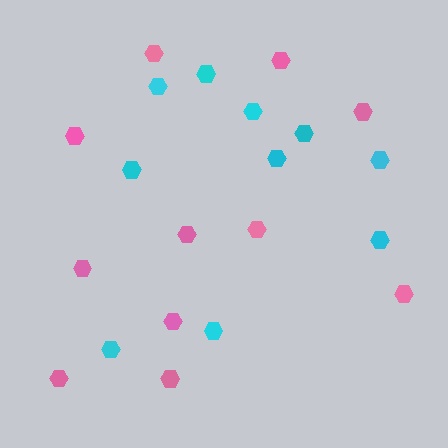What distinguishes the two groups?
There are 2 groups: one group of cyan hexagons (10) and one group of pink hexagons (11).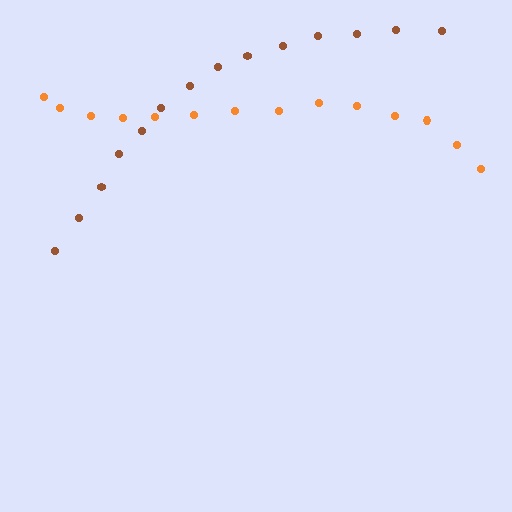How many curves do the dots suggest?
There are 2 distinct paths.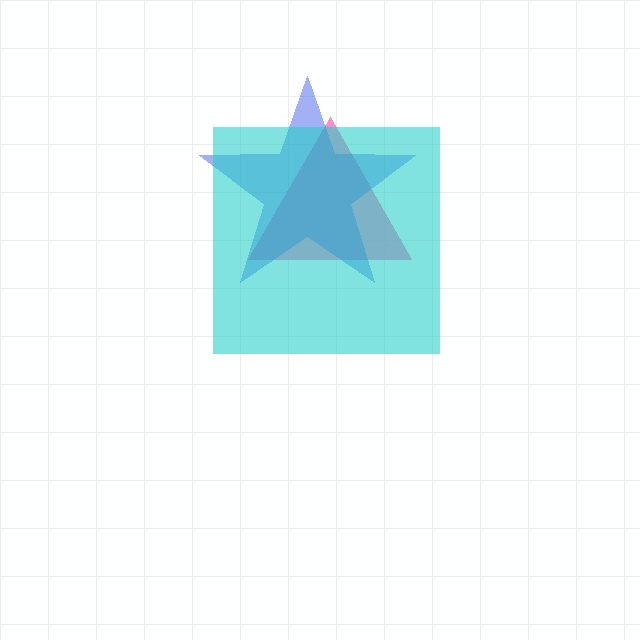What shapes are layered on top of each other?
The layered shapes are: a pink triangle, a blue star, a cyan square.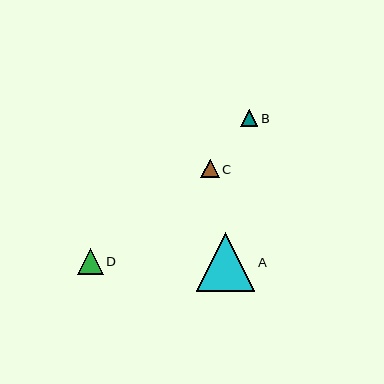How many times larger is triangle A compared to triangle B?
Triangle A is approximately 3.5 times the size of triangle B.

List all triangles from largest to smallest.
From largest to smallest: A, D, C, B.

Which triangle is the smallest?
Triangle B is the smallest with a size of approximately 17 pixels.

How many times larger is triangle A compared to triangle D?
Triangle A is approximately 2.3 times the size of triangle D.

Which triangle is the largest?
Triangle A is the largest with a size of approximately 58 pixels.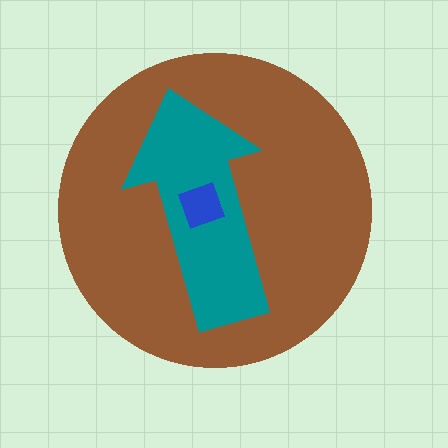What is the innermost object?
The blue diamond.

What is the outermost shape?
The brown circle.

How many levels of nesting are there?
3.